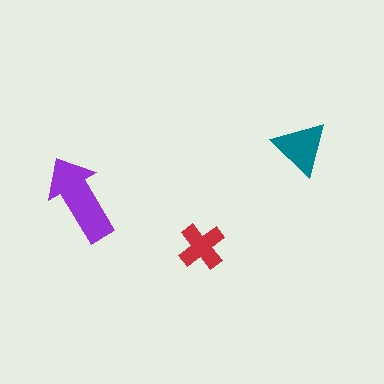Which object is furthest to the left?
The purple arrow is leftmost.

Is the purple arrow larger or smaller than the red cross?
Larger.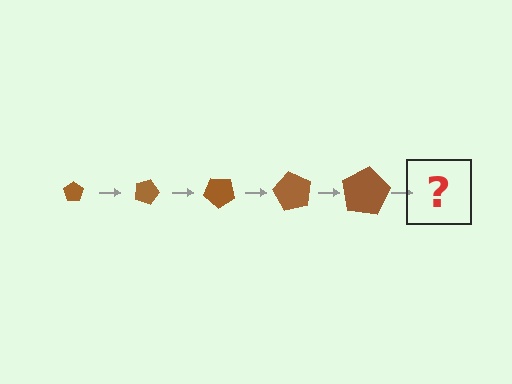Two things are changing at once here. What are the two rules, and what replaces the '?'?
The two rules are that the pentagon grows larger each step and it rotates 20 degrees each step. The '?' should be a pentagon, larger than the previous one and rotated 100 degrees from the start.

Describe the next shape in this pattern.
It should be a pentagon, larger than the previous one and rotated 100 degrees from the start.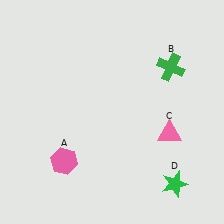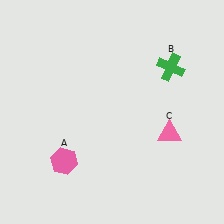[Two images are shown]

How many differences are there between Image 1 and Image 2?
There is 1 difference between the two images.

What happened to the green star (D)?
The green star (D) was removed in Image 2. It was in the bottom-right area of Image 1.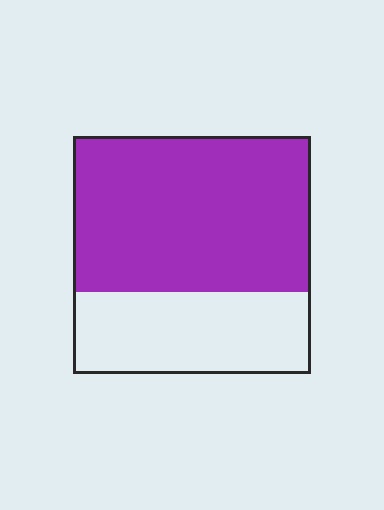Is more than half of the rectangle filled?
Yes.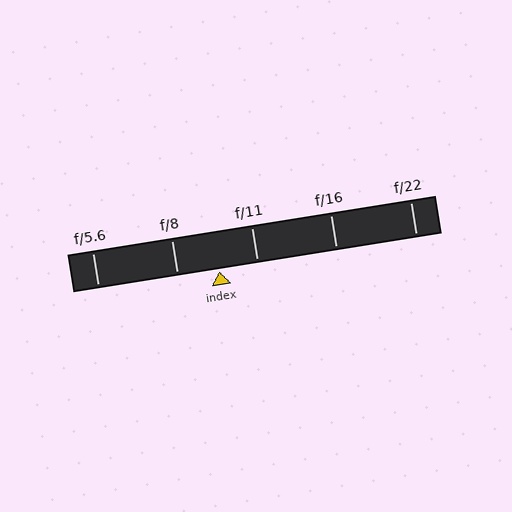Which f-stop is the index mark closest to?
The index mark is closest to f/11.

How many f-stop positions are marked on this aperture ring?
There are 5 f-stop positions marked.